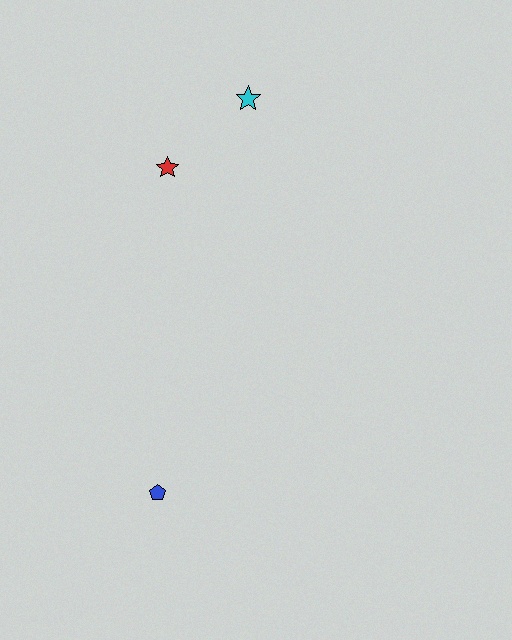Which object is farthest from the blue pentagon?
The cyan star is farthest from the blue pentagon.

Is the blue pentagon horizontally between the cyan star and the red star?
No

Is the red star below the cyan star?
Yes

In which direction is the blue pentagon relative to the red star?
The blue pentagon is below the red star.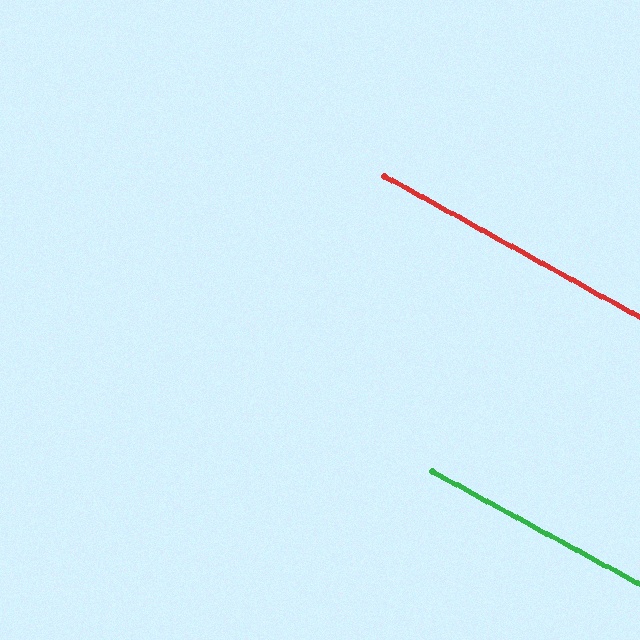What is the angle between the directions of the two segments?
Approximately 0 degrees.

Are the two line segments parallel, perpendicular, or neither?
Parallel — their directions differ by only 0.2°.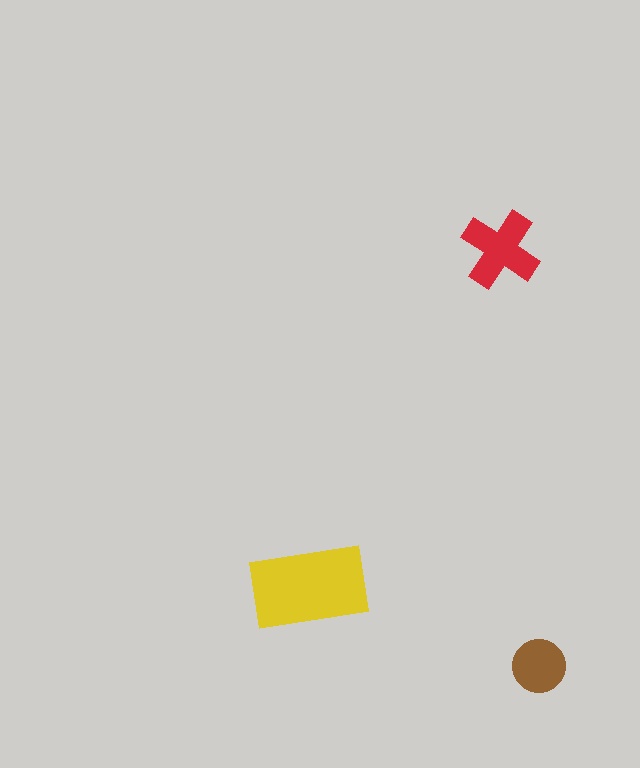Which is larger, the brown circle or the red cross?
The red cross.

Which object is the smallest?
The brown circle.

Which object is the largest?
The yellow rectangle.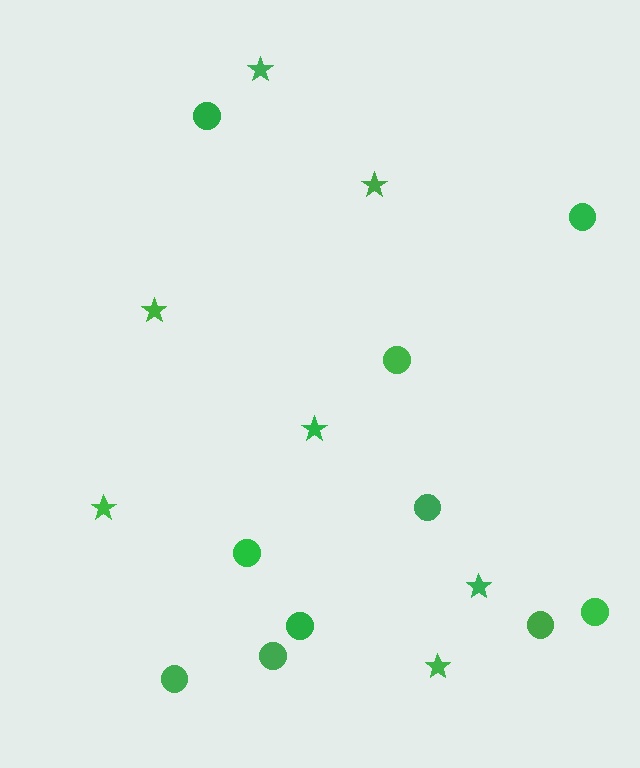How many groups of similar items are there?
There are 2 groups: one group of circles (10) and one group of stars (7).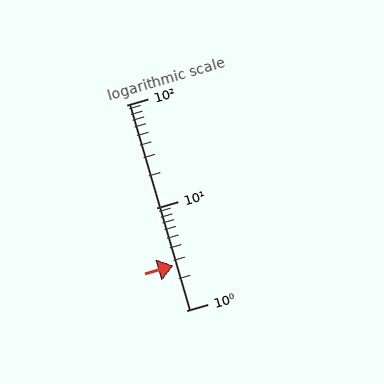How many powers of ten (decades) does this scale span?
The scale spans 2 decades, from 1 to 100.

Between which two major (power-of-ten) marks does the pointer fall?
The pointer is between 1 and 10.